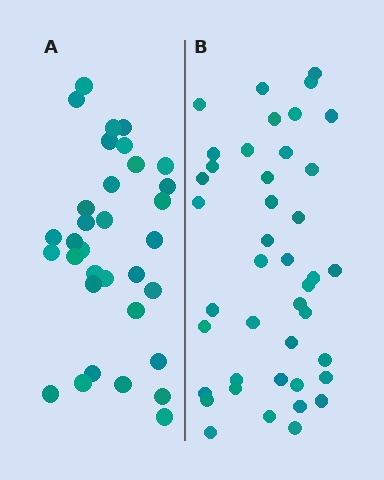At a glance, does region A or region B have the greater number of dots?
Region B (the right region) has more dots.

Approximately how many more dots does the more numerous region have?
Region B has roughly 8 or so more dots than region A.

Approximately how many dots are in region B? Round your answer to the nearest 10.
About 40 dots. (The exact count is 42, which rounds to 40.)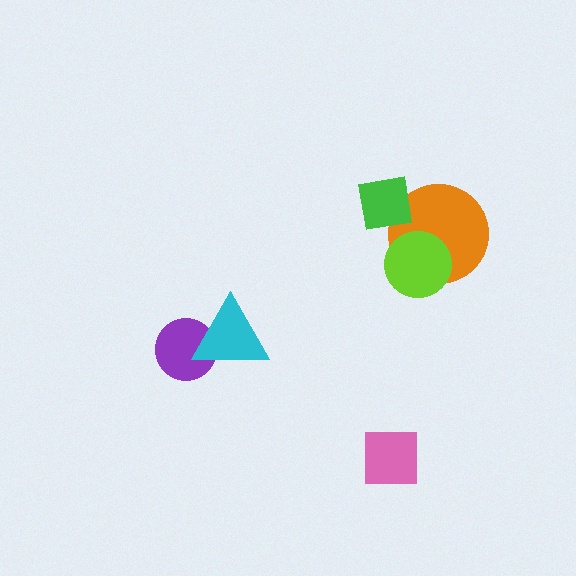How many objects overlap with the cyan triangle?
1 object overlaps with the cyan triangle.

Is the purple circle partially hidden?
Yes, it is partially covered by another shape.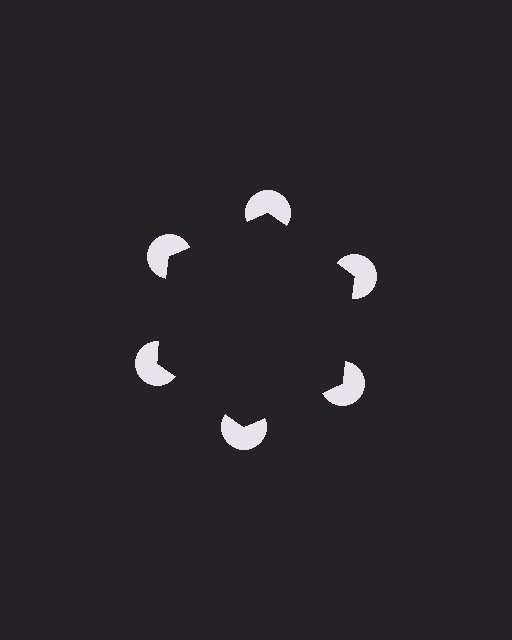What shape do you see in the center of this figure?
An illusory hexagon — its edges are inferred from the aligned wedge cuts in the pac-man discs, not physically drawn.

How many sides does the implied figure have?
6 sides.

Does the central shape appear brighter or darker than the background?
It typically appears slightly darker than the background, even though no actual brightness change is drawn.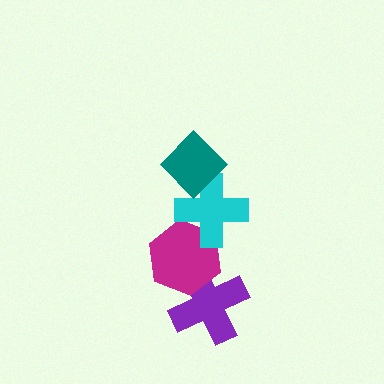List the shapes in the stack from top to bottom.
From top to bottom: the teal diamond, the cyan cross, the magenta hexagon, the purple cross.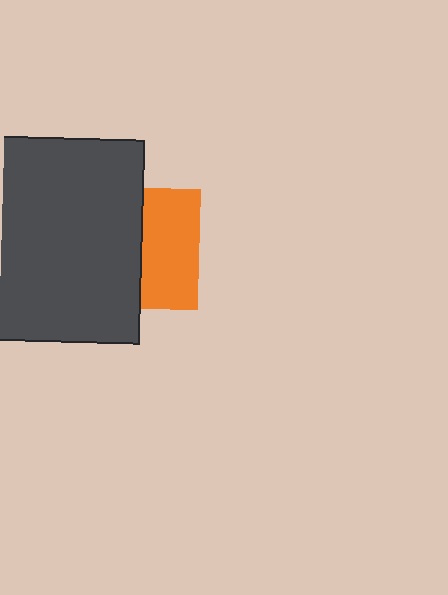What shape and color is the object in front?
The object in front is a dark gray rectangle.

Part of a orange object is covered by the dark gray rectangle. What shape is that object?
It is a square.